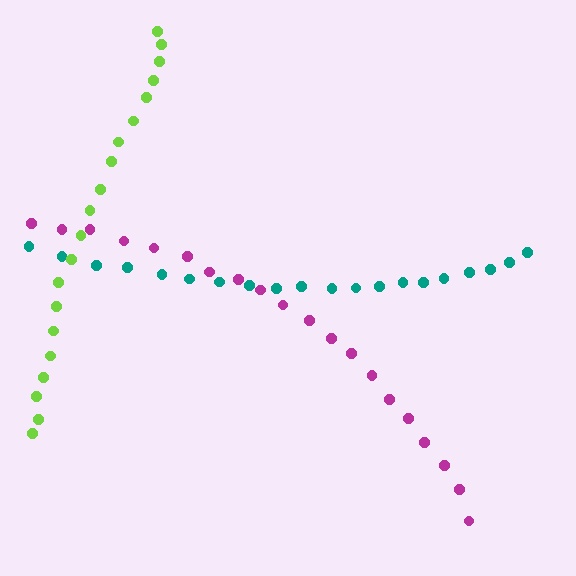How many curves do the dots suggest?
There are 3 distinct paths.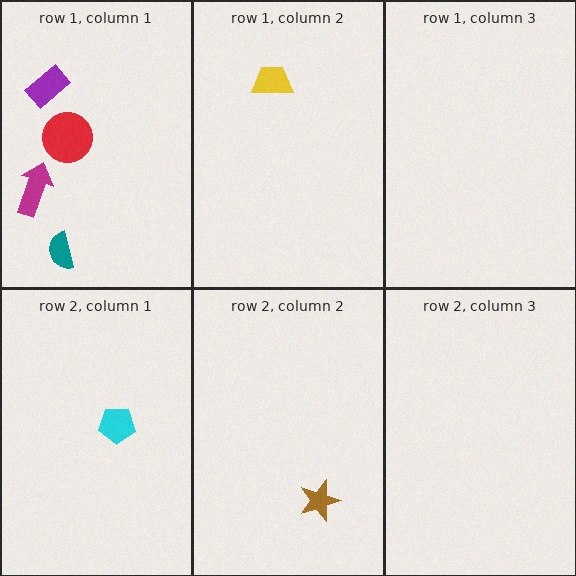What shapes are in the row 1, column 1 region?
The red circle, the teal semicircle, the purple rectangle, the magenta arrow.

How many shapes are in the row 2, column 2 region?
1.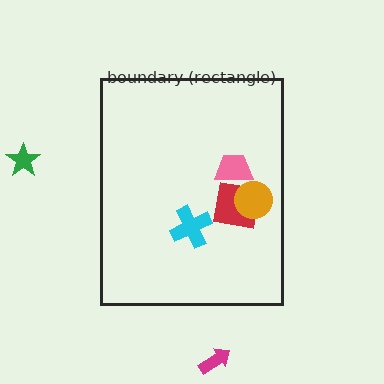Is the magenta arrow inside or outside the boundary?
Outside.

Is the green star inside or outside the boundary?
Outside.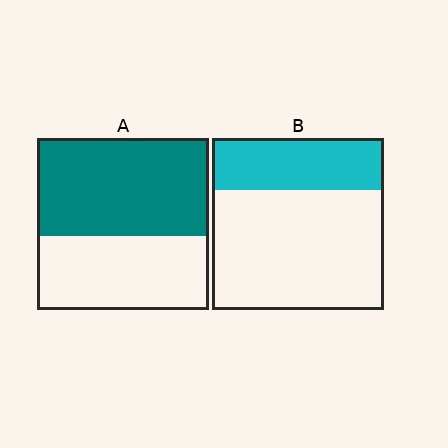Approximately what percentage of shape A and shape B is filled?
A is approximately 55% and B is approximately 30%.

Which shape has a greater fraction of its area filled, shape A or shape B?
Shape A.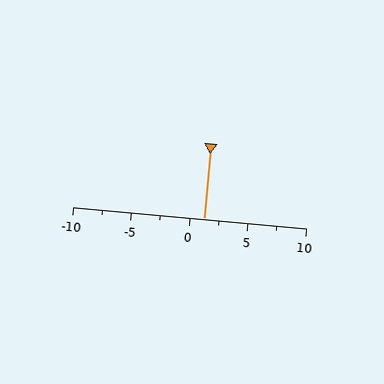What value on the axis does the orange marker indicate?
The marker indicates approximately 1.2.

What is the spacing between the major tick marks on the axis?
The major ticks are spaced 5 apart.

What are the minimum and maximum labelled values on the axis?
The axis runs from -10 to 10.